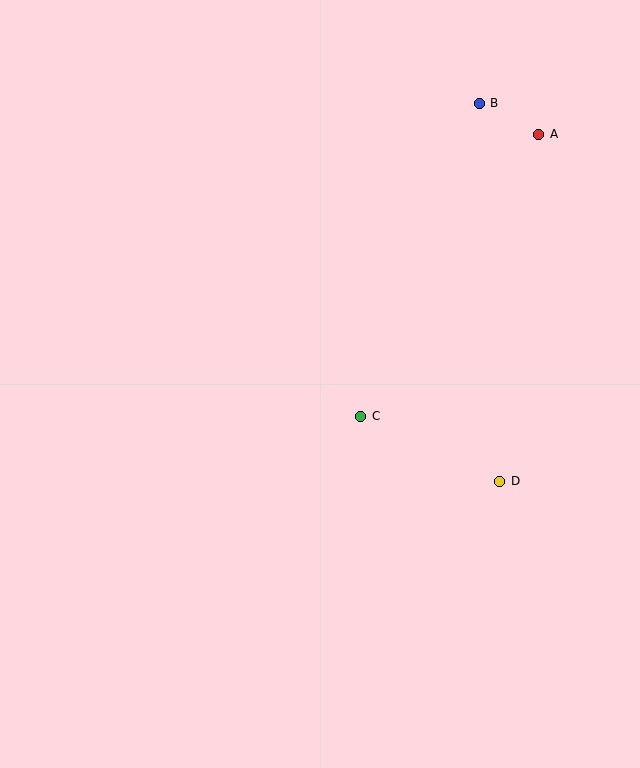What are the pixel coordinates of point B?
Point B is at (479, 103).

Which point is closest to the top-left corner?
Point B is closest to the top-left corner.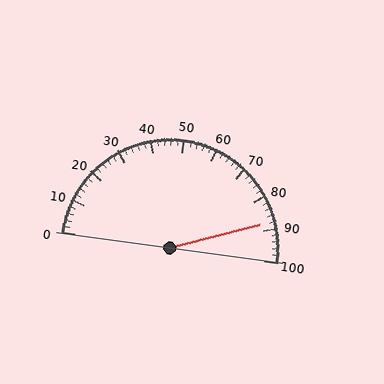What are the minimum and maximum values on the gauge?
The gauge ranges from 0 to 100.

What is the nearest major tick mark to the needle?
The nearest major tick mark is 90.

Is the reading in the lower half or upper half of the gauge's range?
The reading is in the upper half of the range (0 to 100).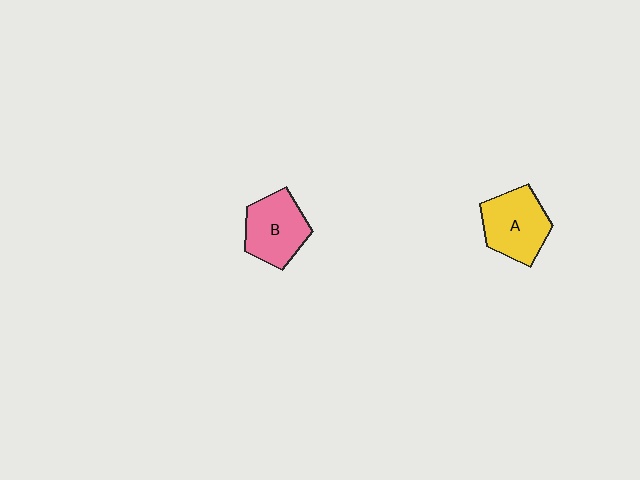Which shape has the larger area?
Shape A (yellow).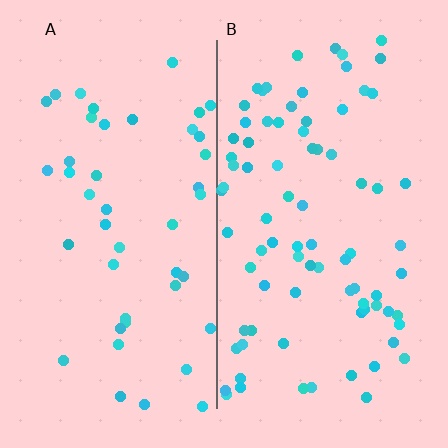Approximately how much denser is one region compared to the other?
Approximately 1.8× — region B over region A.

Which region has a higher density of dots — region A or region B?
B (the right).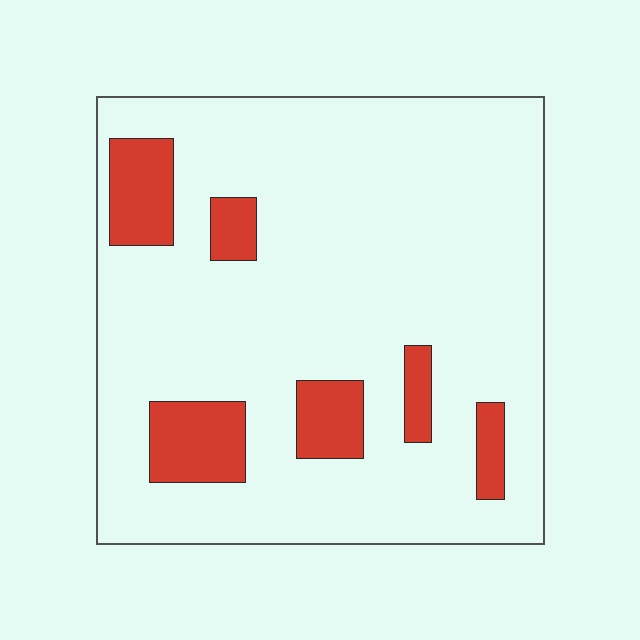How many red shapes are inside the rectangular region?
6.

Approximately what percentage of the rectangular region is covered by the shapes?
Approximately 15%.